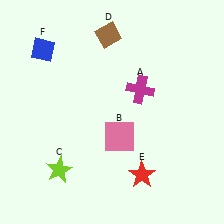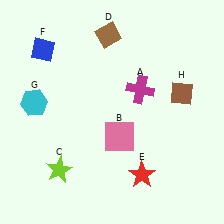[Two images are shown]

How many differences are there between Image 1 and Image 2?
There are 2 differences between the two images.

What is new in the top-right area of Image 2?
A brown diamond (H) was added in the top-right area of Image 2.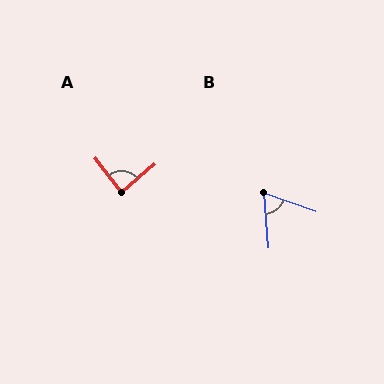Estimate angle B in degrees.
Approximately 66 degrees.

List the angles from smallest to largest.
B (66°), A (87°).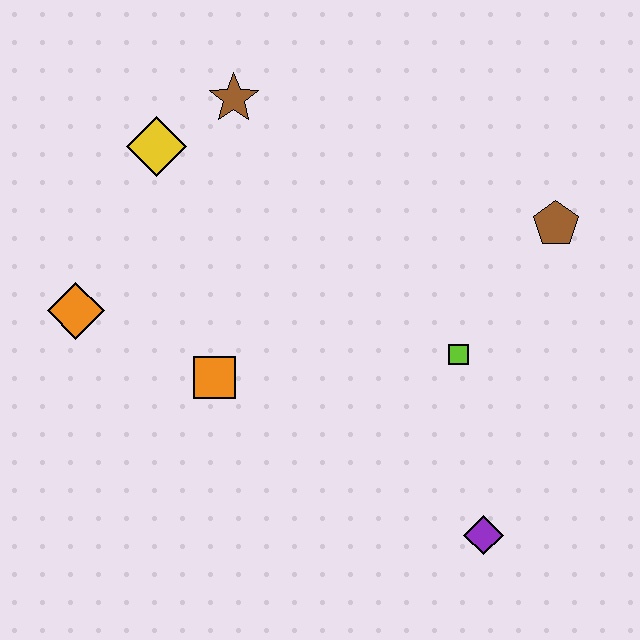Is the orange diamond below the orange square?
No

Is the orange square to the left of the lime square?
Yes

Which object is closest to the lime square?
The brown pentagon is closest to the lime square.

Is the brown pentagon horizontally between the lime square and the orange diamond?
No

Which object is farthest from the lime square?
The orange diamond is farthest from the lime square.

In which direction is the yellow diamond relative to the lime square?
The yellow diamond is to the left of the lime square.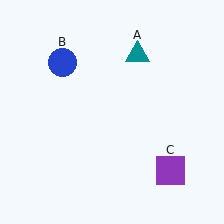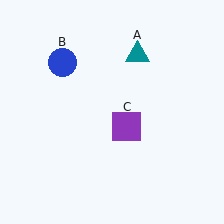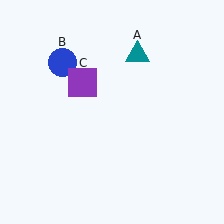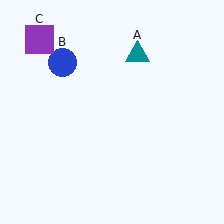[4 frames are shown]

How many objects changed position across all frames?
1 object changed position: purple square (object C).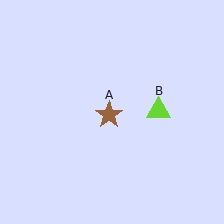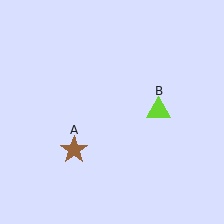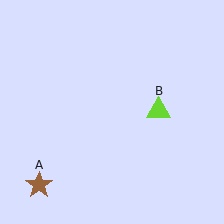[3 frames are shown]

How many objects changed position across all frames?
1 object changed position: brown star (object A).